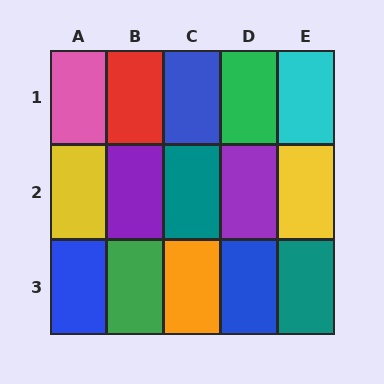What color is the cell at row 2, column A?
Yellow.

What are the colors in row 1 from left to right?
Pink, red, blue, green, cyan.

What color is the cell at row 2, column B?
Purple.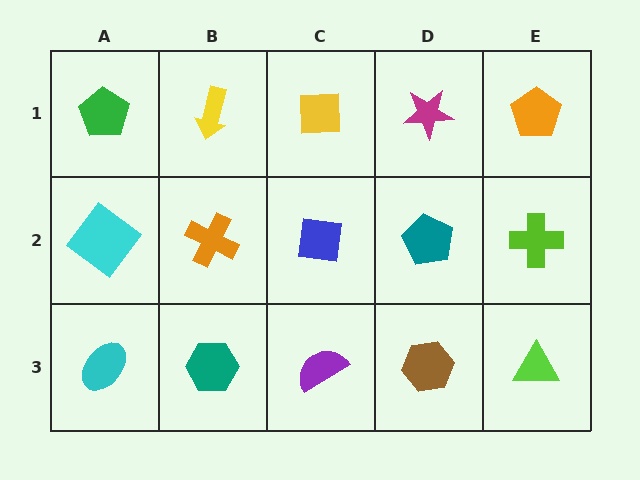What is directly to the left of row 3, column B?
A cyan ellipse.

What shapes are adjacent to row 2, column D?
A magenta star (row 1, column D), a brown hexagon (row 3, column D), a blue square (row 2, column C), a lime cross (row 2, column E).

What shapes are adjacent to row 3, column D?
A teal pentagon (row 2, column D), a purple semicircle (row 3, column C), a lime triangle (row 3, column E).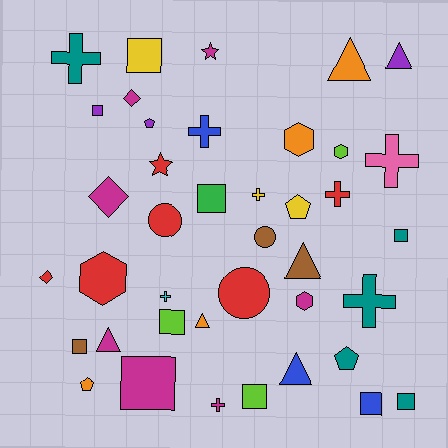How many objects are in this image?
There are 40 objects.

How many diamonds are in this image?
There are 3 diamonds.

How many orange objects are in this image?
There are 4 orange objects.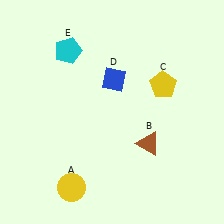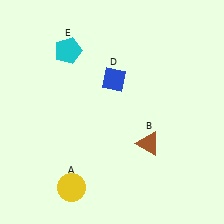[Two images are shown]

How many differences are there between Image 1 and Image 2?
There is 1 difference between the two images.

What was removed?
The yellow pentagon (C) was removed in Image 2.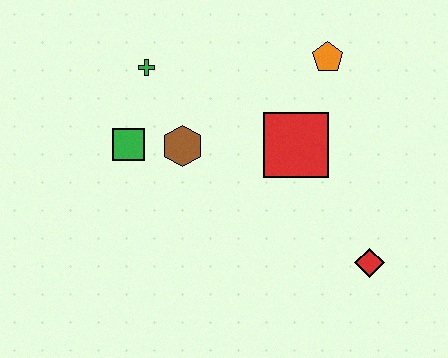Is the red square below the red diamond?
No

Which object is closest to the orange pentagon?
The red square is closest to the orange pentagon.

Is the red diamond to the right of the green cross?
Yes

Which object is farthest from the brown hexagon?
The red diamond is farthest from the brown hexagon.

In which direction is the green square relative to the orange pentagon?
The green square is to the left of the orange pentagon.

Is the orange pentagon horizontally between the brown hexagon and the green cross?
No